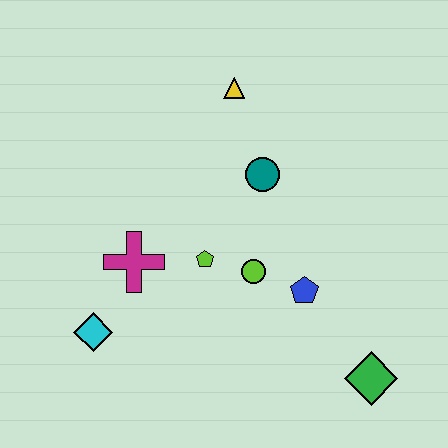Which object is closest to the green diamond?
The blue pentagon is closest to the green diamond.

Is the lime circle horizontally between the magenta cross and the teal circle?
Yes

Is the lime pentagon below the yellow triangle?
Yes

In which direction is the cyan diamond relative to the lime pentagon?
The cyan diamond is to the left of the lime pentagon.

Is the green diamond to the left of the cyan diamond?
No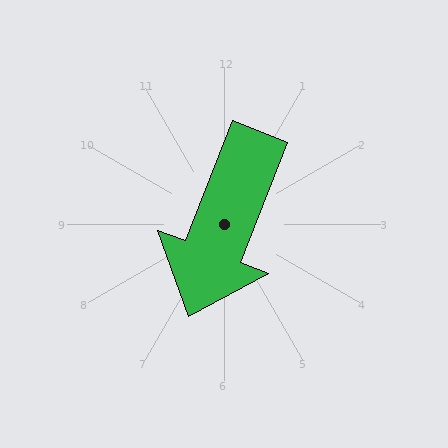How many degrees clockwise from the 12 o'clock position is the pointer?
Approximately 201 degrees.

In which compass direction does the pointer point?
South.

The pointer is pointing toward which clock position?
Roughly 7 o'clock.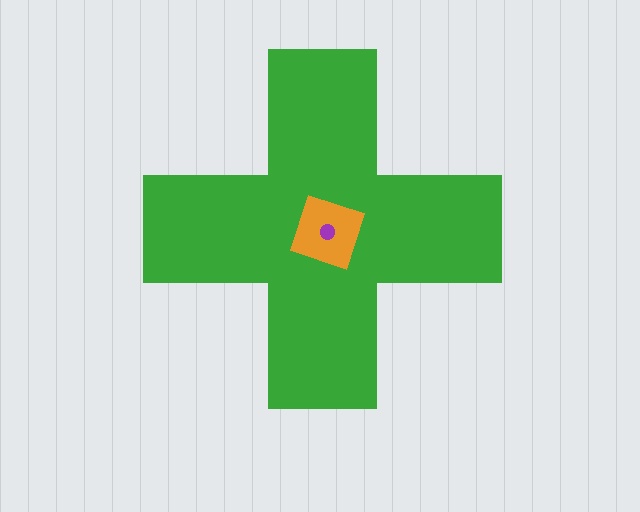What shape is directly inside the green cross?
The orange square.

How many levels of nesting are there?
3.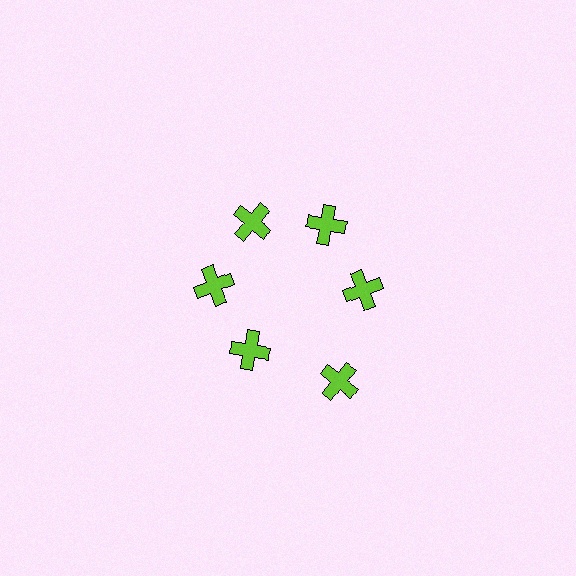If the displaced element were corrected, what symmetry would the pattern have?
It would have 6-fold rotational symmetry — the pattern would map onto itself every 60 degrees.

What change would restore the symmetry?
The symmetry would be restored by moving it inward, back onto the ring so that all 6 crosses sit at equal angles and equal distance from the center.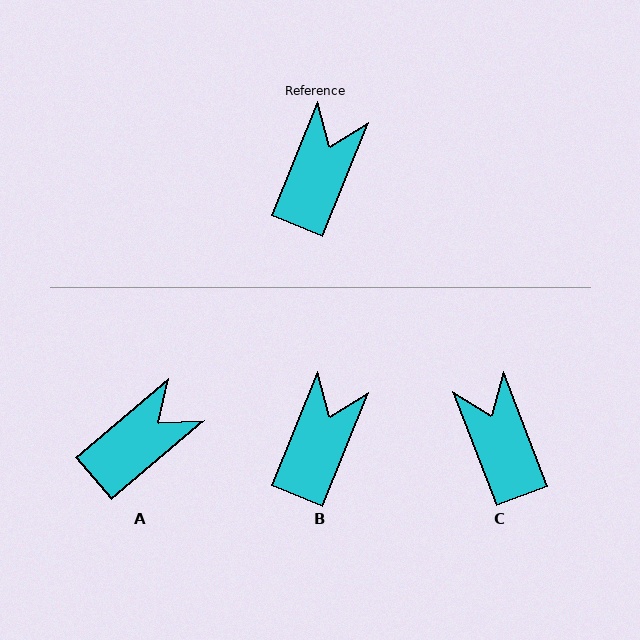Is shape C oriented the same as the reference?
No, it is off by about 43 degrees.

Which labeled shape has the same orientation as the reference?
B.